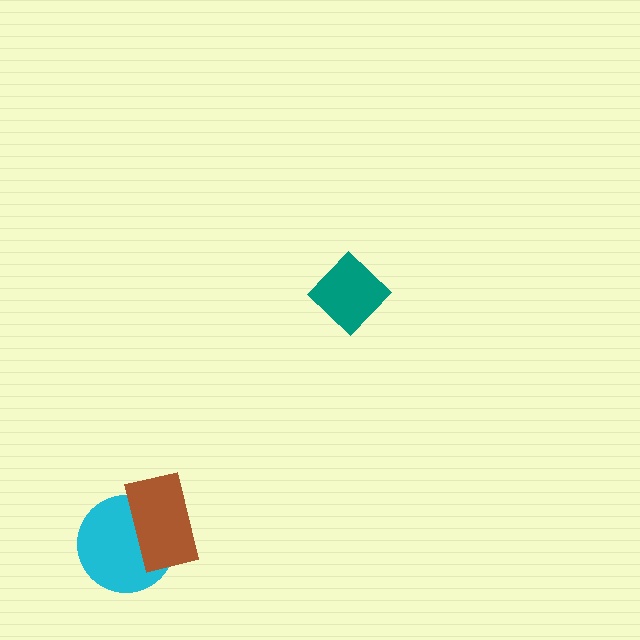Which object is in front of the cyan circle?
The brown rectangle is in front of the cyan circle.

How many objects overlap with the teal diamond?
0 objects overlap with the teal diamond.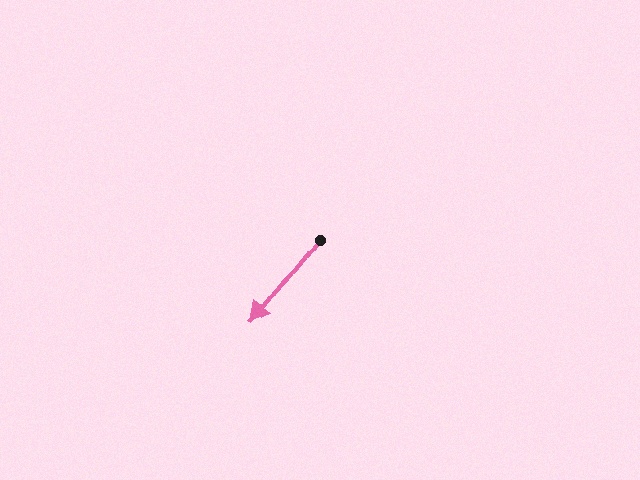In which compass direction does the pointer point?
Southwest.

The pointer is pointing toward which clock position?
Roughly 7 o'clock.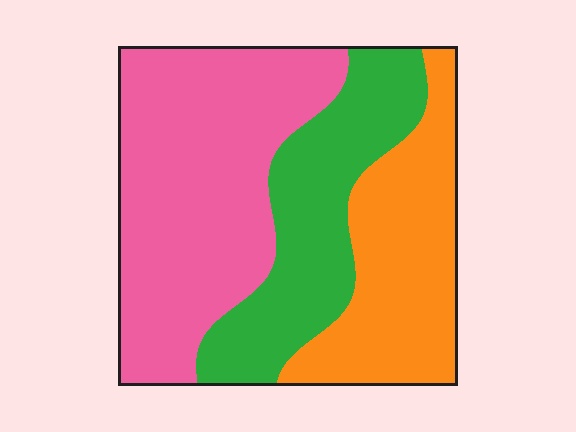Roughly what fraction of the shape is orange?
Orange covers 28% of the shape.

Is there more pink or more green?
Pink.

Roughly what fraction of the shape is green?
Green takes up about one quarter (1/4) of the shape.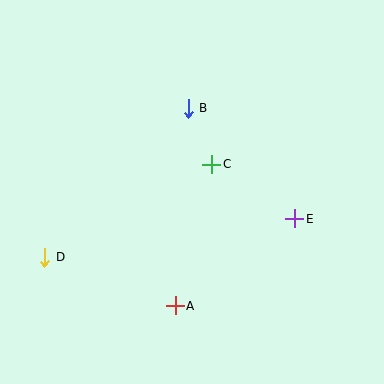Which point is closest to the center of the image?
Point C at (212, 164) is closest to the center.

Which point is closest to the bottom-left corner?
Point D is closest to the bottom-left corner.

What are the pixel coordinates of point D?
Point D is at (45, 257).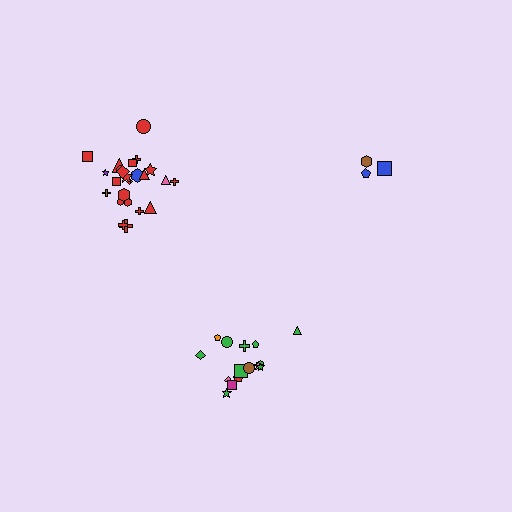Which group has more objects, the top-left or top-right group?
The top-left group.